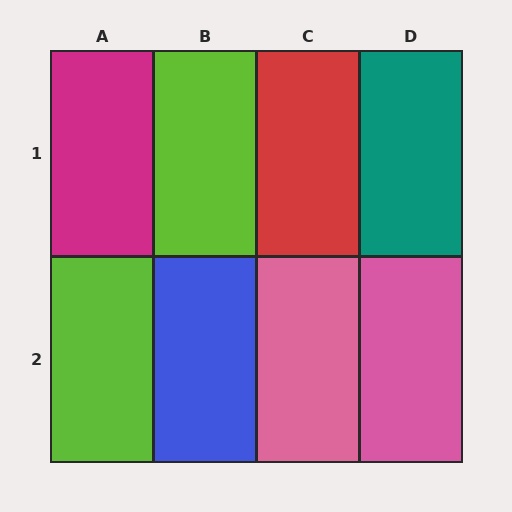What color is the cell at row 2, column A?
Lime.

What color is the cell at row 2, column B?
Blue.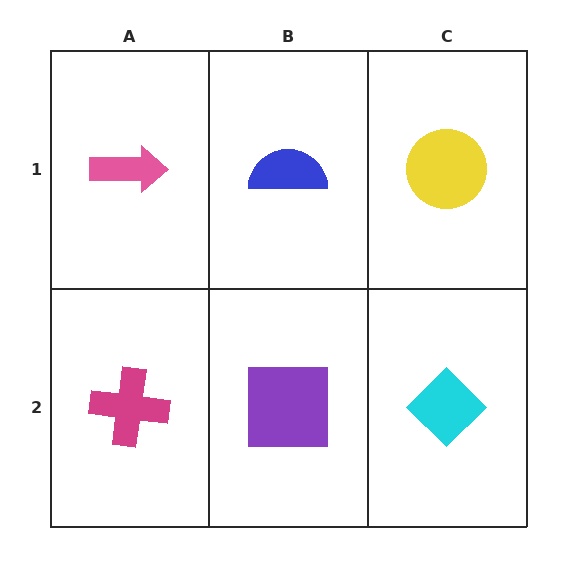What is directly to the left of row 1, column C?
A blue semicircle.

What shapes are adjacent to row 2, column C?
A yellow circle (row 1, column C), a purple square (row 2, column B).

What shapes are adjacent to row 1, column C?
A cyan diamond (row 2, column C), a blue semicircle (row 1, column B).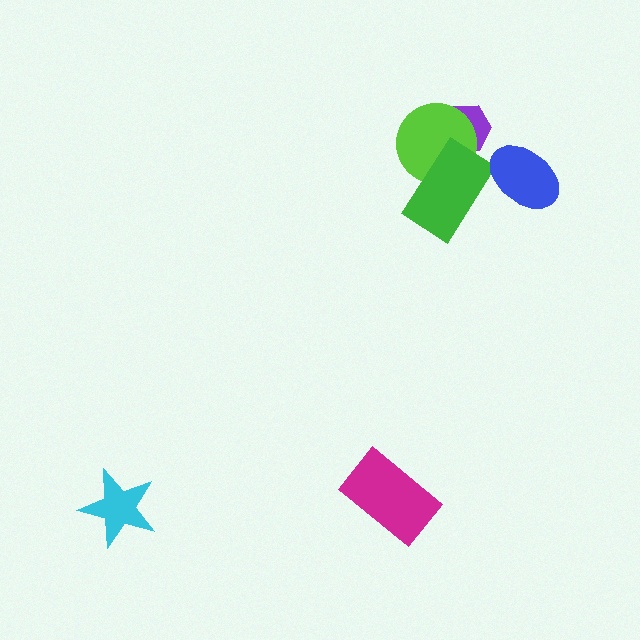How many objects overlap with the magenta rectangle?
0 objects overlap with the magenta rectangle.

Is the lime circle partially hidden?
Yes, it is partially covered by another shape.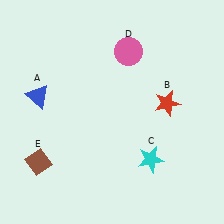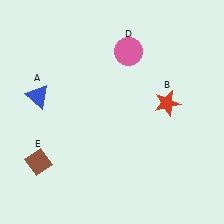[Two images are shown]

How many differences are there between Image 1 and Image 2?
There is 1 difference between the two images.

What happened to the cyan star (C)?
The cyan star (C) was removed in Image 2. It was in the bottom-right area of Image 1.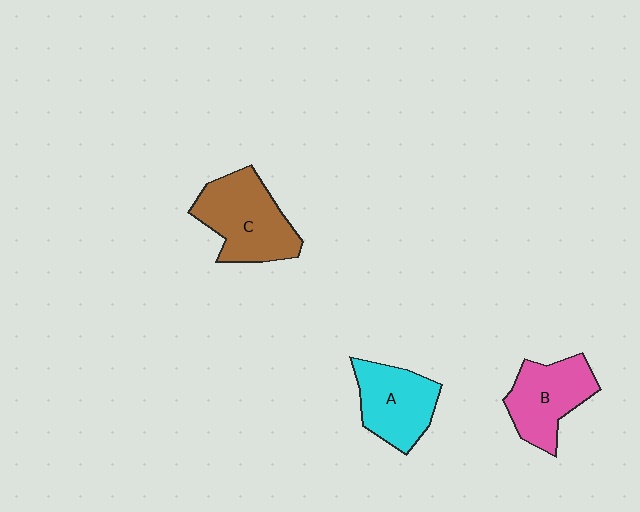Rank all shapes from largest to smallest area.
From largest to smallest: C (brown), B (pink), A (cyan).